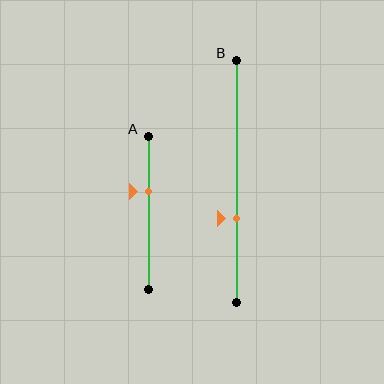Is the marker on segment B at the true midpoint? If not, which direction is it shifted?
No, the marker on segment B is shifted downward by about 15% of the segment length.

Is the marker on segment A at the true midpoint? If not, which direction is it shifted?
No, the marker on segment A is shifted upward by about 14% of the segment length.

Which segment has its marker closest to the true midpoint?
Segment A has its marker closest to the true midpoint.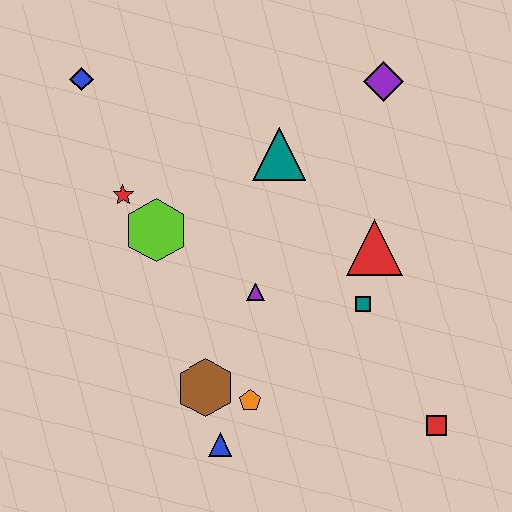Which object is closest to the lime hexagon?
The red star is closest to the lime hexagon.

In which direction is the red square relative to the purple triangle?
The red square is to the right of the purple triangle.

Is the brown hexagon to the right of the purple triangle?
No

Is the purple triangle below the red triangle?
Yes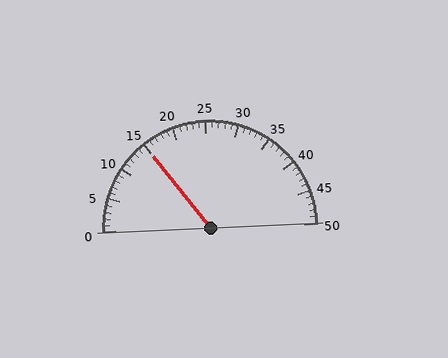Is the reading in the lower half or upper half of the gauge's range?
The reading is in the lower half of the range (0 to 50).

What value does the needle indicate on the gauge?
The needle indicates approximately 15.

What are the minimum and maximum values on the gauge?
The gauge ranges from 0 to 50.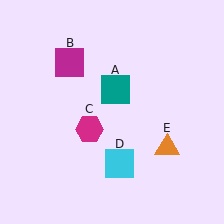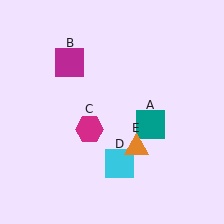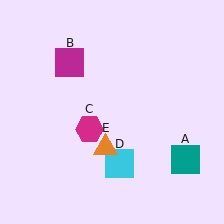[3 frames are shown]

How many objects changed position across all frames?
2 objects changed position: teal square (object A), orange triangle (object E).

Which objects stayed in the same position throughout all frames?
Magenta square (object B) and magenta hexagon (object C) and cyan square (object D) remained stationary.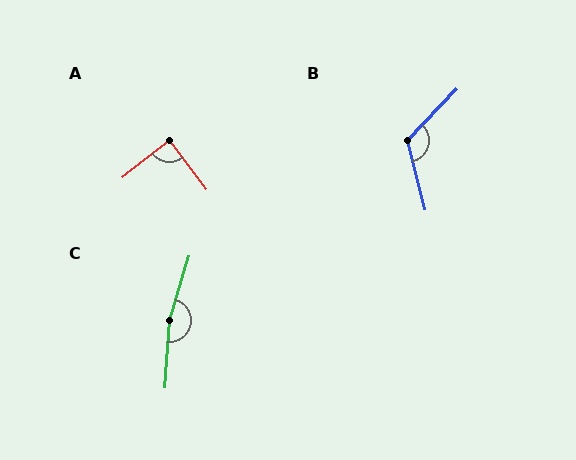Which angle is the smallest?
A, at approximately 89 degrees.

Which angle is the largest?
C, at approximately 167 degrees.